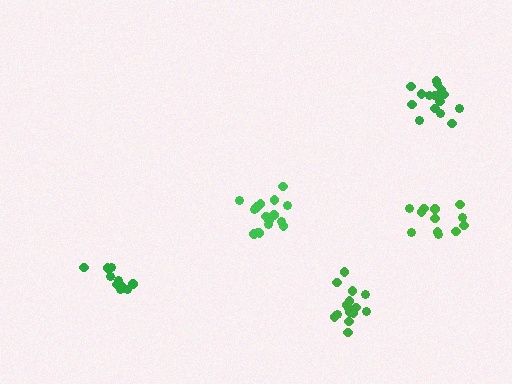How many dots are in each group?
Group 1: 15 dots, Group 2: 12 dots, Group 3: 11 dots, Group 4: 16 dots, Group 5: 16 dots (70 total).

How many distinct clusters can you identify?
There are 5 distinct clusters.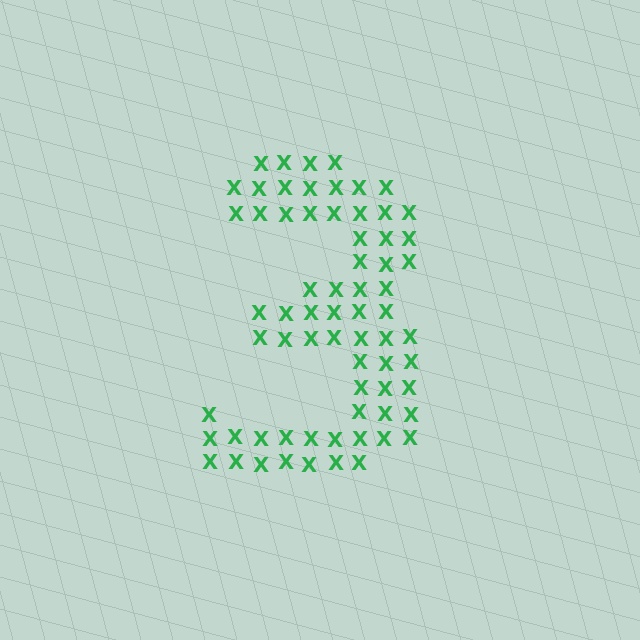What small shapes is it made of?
It is made of small letter X's.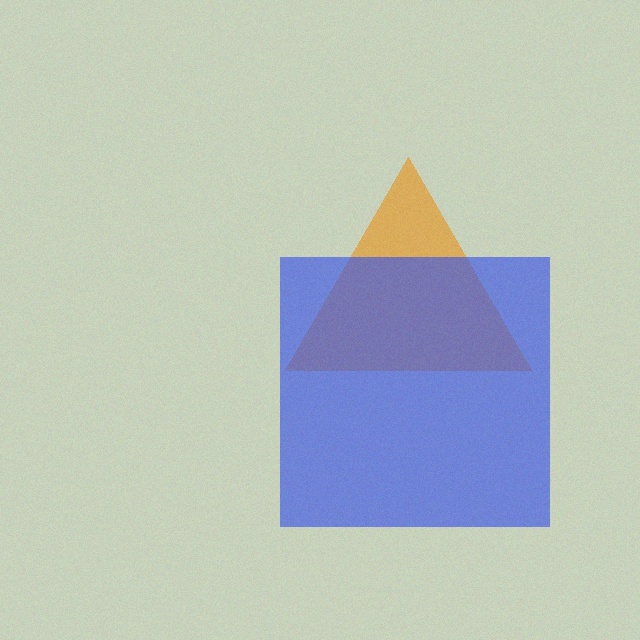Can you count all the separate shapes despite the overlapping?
Yes, there are 2 separate shapes.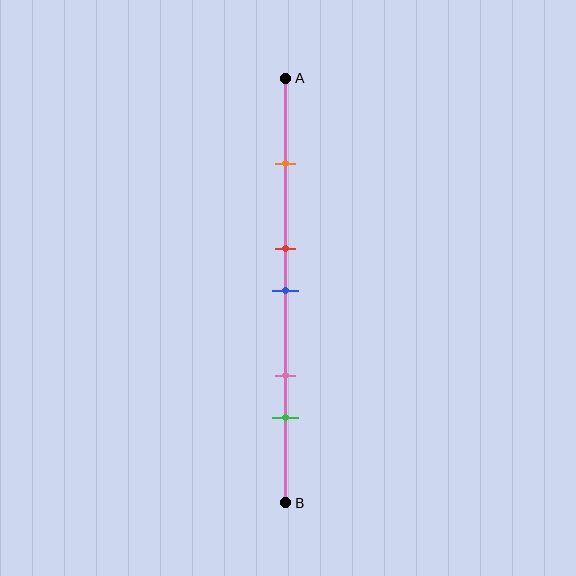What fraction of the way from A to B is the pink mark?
The pink mark is approximately 70% (0.7) of the way from A to B.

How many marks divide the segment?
There are 5 marks dividing the segment.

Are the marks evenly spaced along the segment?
No, the marks are not evenly spaced.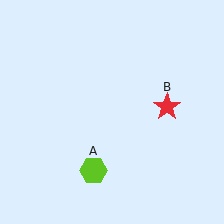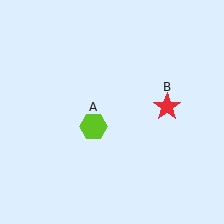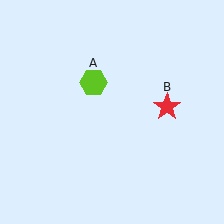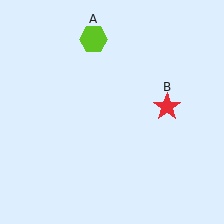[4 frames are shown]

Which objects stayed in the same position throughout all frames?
Red star (object B) remained stationary.